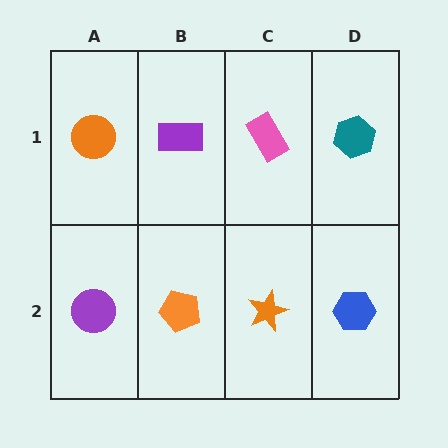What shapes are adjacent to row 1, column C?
An orange star (row 2, column C), a purple rectangle (row 1, column B), a teal hexagon (row 1, column D).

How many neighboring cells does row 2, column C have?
3.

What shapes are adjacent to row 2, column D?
A teal hexagon (row 1, column D), an orange star (row 2, column C).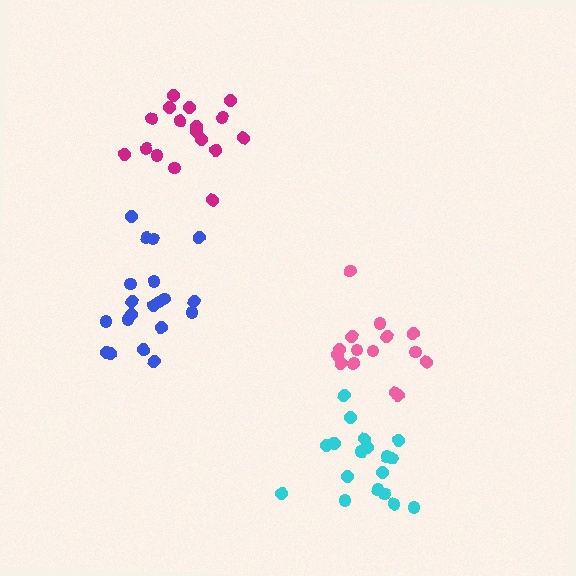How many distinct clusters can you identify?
There are 4 distinct clusters.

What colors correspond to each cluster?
The clusters are colored: magenta, blue, pink, cyan.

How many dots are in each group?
Group 1: 17 dots, Group 2: 20 dots, Group 3: 15 dots, Group 4: 18 dots (70 total).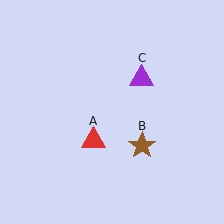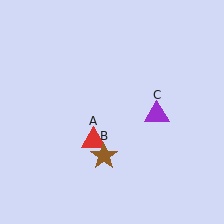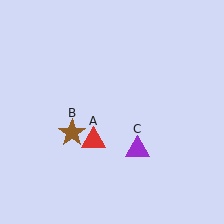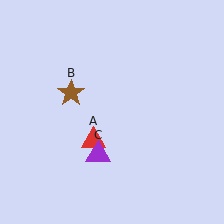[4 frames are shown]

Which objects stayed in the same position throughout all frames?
Red triangle (object A) remained stationary.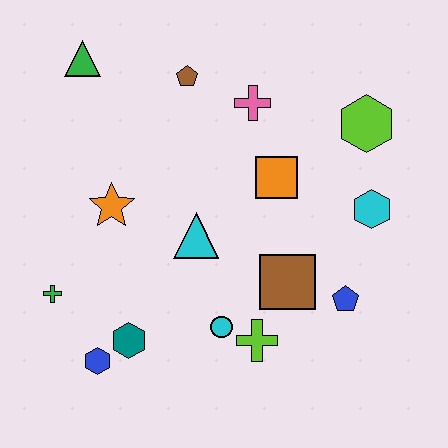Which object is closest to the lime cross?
The cyan circle is closest to the lime cross.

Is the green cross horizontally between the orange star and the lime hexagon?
No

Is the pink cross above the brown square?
Yes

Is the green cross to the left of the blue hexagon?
Yes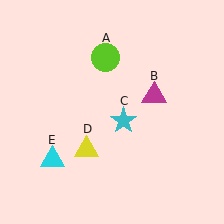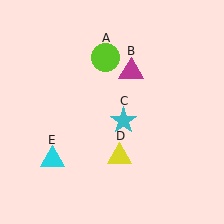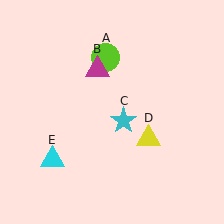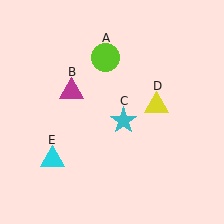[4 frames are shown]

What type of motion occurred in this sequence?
The magenta triangle (object B), yellow triangle (object D) rotated counterclockwise around the center of the scene.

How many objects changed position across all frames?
2 objects changed position: magenta triangle (object B), yellow triangle (object D).